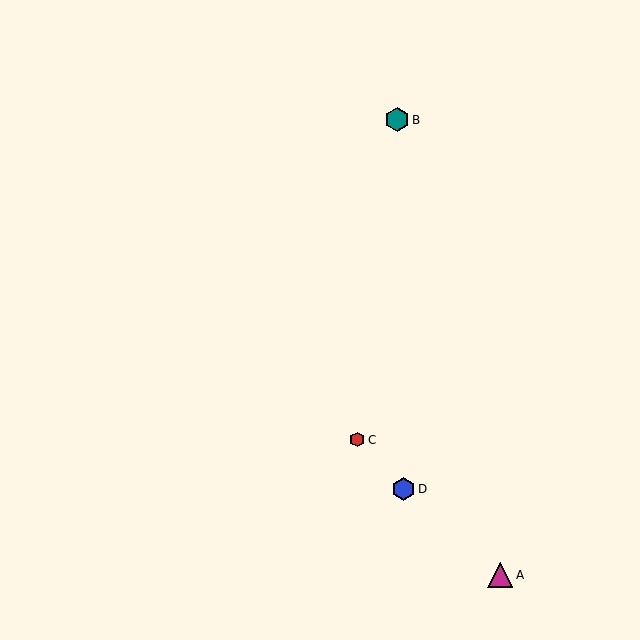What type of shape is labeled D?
Shape D is a blue hexagon.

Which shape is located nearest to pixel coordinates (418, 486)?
The blue hexagon (labeled D) at (404, 489) is nearest to that location.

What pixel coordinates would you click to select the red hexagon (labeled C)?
Click at (357, 440) to select the red hexagon C.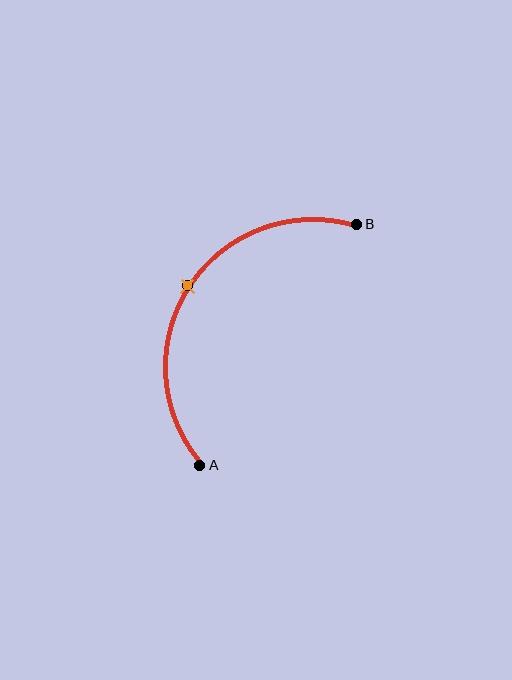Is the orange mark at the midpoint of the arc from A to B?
Yes. The orange mark lies on the arc at equal arc-length from both A and B — it is the arc midpoint.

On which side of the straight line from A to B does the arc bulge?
The arc bulges to the left of the straight line connecting A and B.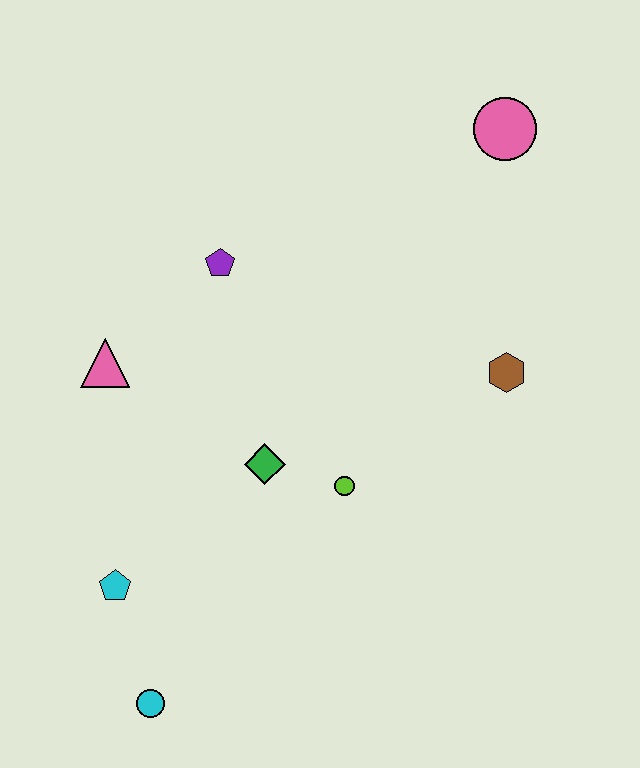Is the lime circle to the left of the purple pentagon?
No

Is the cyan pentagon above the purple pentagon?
No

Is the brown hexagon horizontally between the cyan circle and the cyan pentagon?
No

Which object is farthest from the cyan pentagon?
The pink circle is farthest from the cyan pentagon.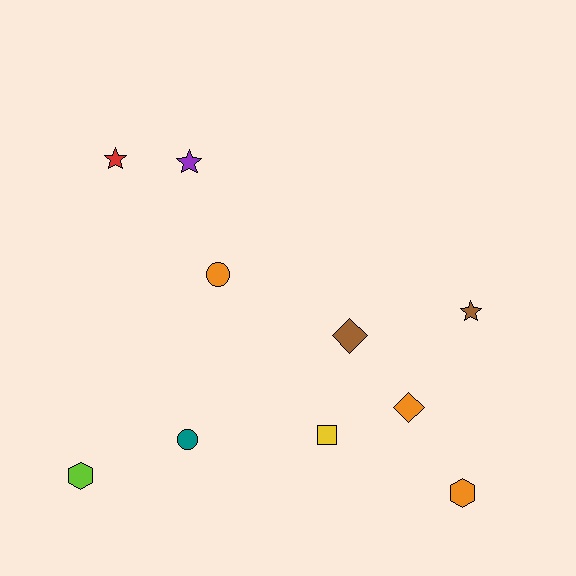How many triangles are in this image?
There are no triangles.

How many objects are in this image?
There are 10 objects.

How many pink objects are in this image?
There are no pink objects.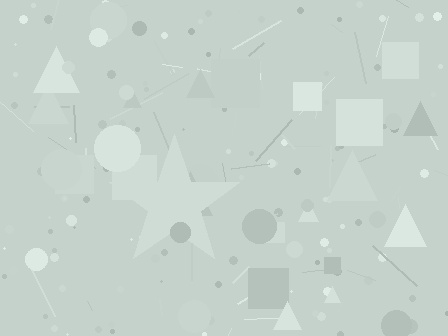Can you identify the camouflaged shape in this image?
The camouflaged shape is a star.